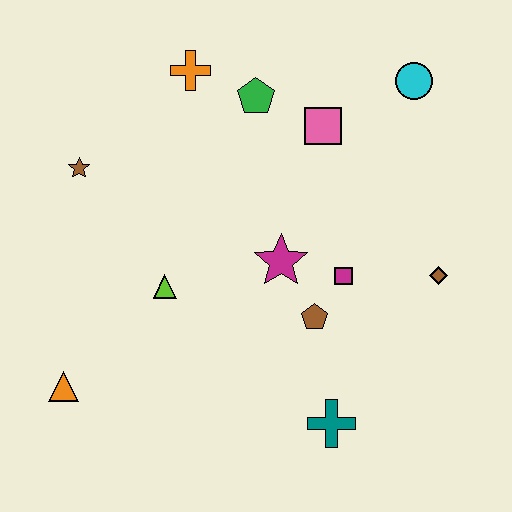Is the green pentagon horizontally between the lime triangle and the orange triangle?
No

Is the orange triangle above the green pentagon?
No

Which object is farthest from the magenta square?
The orange triangle is farthest from the magenta square.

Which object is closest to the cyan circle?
The pink square is closest to the cyan circle.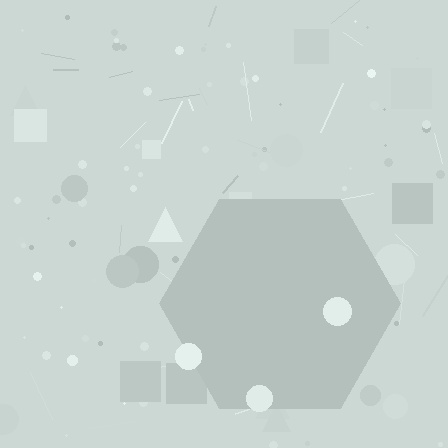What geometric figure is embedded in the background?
A hexagon is embedded in the background.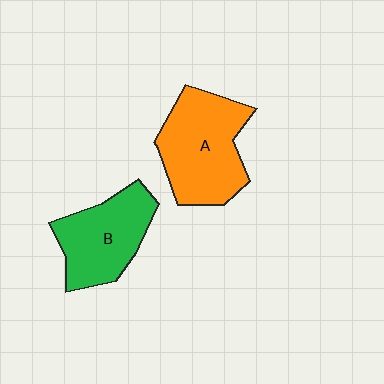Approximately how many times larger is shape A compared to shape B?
Approximately 1.2 times.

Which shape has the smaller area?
Shape B (green).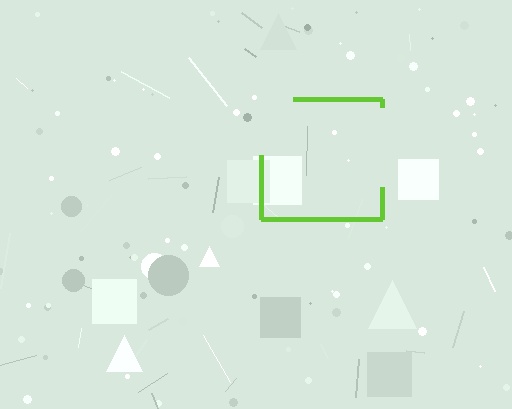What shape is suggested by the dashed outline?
The dashed outline suggests a square.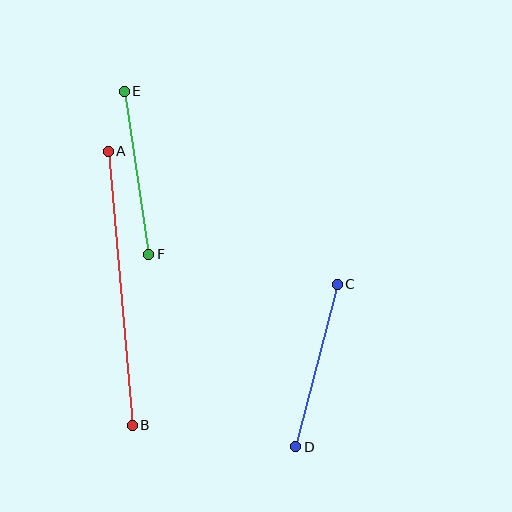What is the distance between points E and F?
The distance is approximately 165 pixels.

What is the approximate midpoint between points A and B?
The midpoint is at approximately (120, 288) pixels.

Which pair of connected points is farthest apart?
Points A and B are farthest apart.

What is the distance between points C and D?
The distance is approximately 168 pixels.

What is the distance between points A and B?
The distance is approximately 275 pixels.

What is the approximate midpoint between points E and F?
The midpoint is at approximately (136, 173) pixels.